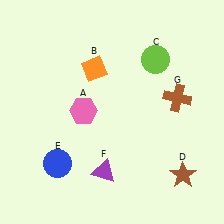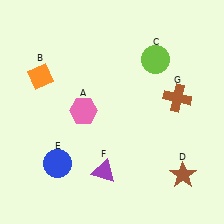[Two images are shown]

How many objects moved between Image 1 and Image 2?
1 object moved between the two images.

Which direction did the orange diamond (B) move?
The orange diamond (B) moved left.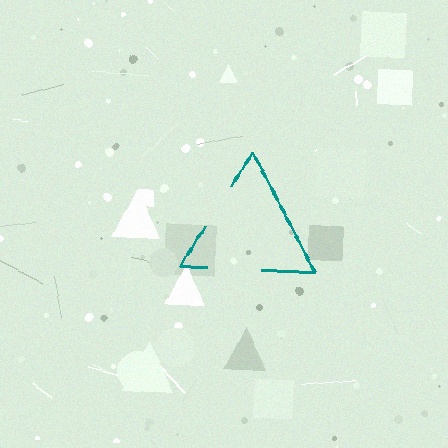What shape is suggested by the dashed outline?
The dashed outline suggests a triangle.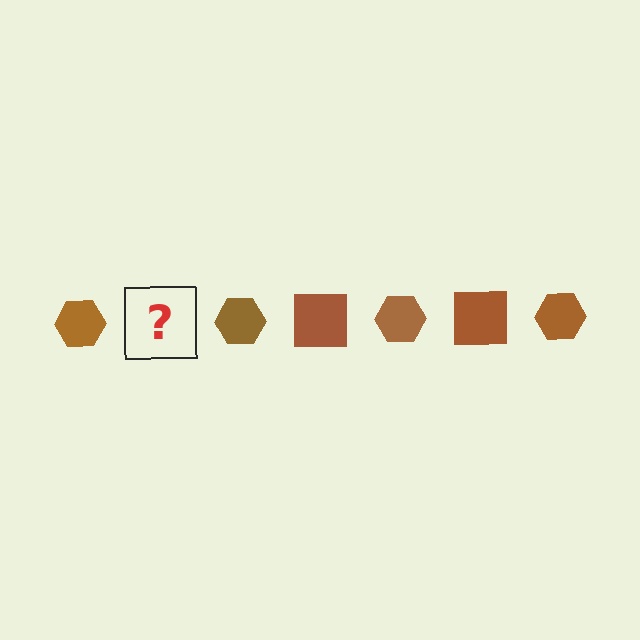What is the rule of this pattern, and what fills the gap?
The rule is that the pattern cycles through hexagon, square shapes in brown. The gap should be filled with a brown square.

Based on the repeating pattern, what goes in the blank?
The blank should be a brown square.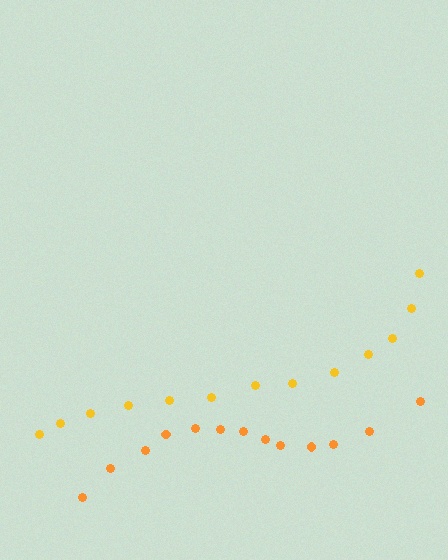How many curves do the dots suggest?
There are 2 distinct paths.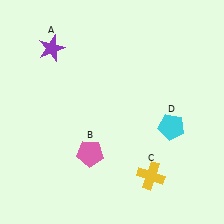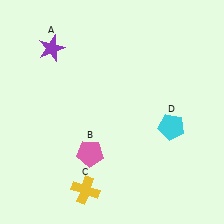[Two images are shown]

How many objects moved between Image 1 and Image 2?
1 object moved between the two images.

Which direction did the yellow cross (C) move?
The yellow cross (C) moved left.